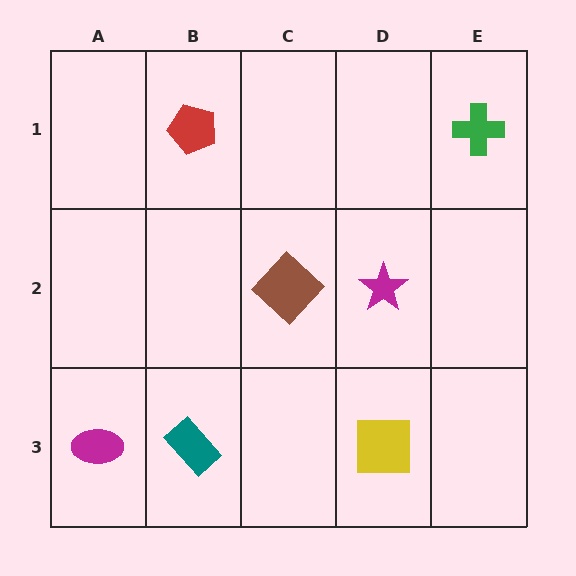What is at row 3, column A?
A magenta ellipse.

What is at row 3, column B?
A teal rectangle.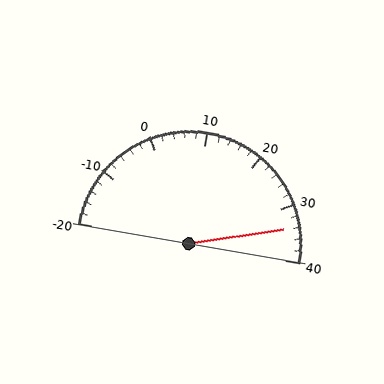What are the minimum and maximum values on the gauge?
The gauge ranges from -20 to 40.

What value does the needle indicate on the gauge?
The needle indicates approximately 34.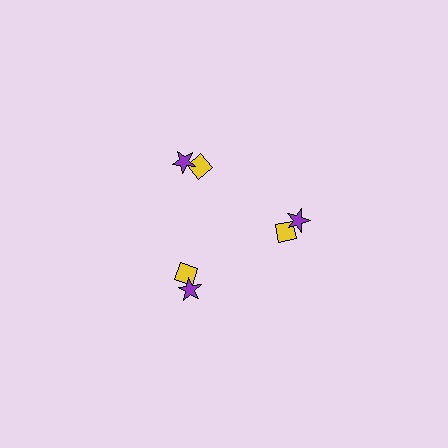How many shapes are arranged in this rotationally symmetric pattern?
There are 6 shapes, arranged in 3 groups of 2.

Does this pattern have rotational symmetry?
Yes, this pattern has 3-fold rotational symmetry. It looks the same after rotating 120 degrees around the center.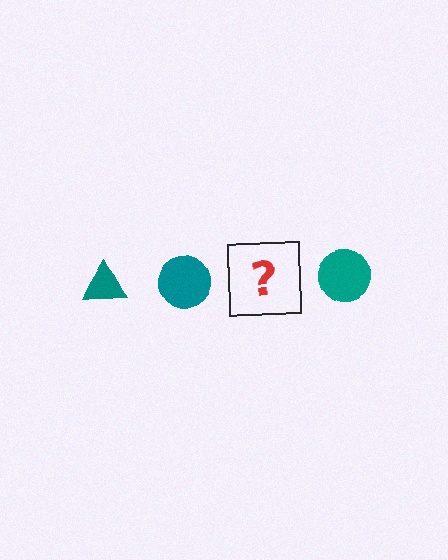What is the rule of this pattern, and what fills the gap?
The rule is that the pattern cycles through triangle, circle shapes in teal. The gap should be filled with a teal triangle.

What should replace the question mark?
The question mark should be replaced with a teal triangle.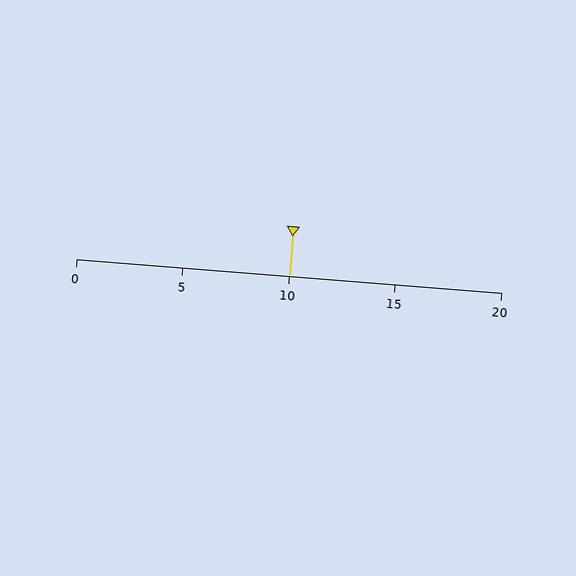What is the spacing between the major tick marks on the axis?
The major ticks are spaced 5 apart.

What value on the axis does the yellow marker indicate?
The marker indicates approximately 10.